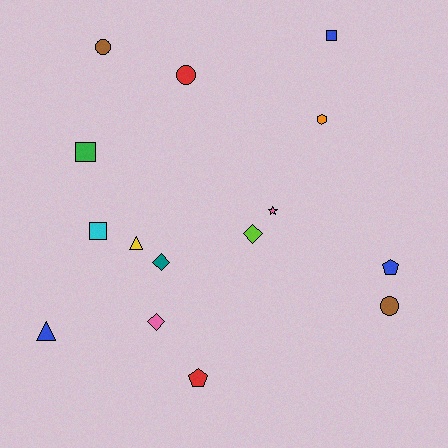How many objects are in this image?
There are 15 objects.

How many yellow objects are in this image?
There is 1 yellow object.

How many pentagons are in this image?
There are 2 pentagons.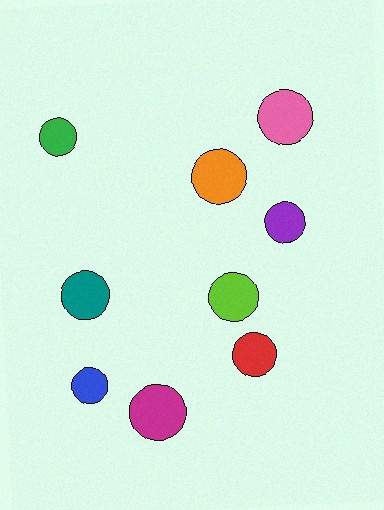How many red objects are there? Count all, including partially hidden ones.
There is 1 red object.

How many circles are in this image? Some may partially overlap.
There are 9 circles.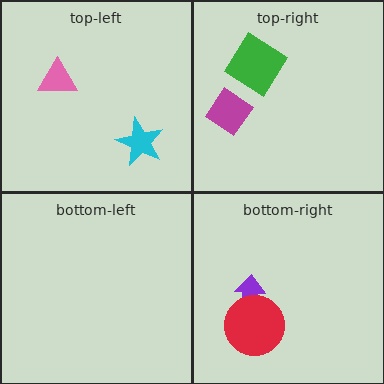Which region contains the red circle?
The bottom-right region.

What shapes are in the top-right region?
The green diamond, the magenta diamond.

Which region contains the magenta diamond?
The top-right region.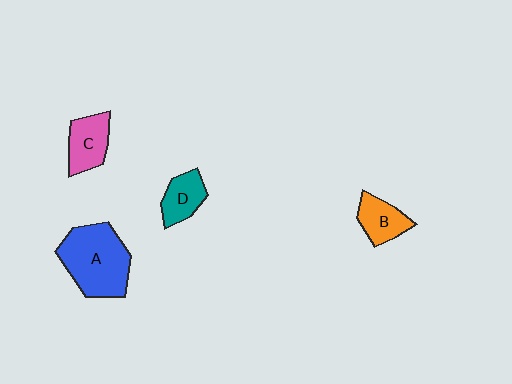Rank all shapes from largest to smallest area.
From largest to smallest: A (blue), C (pink), B (orange), D (teal).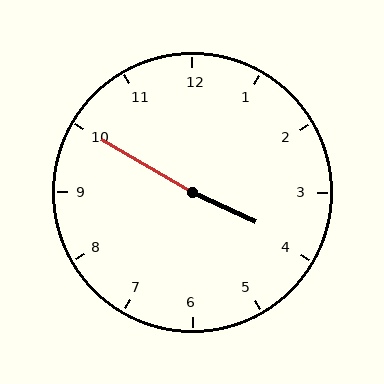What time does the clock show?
3:50.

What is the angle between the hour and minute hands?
Approximately 175 degrees.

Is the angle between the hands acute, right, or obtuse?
It is obtuse.